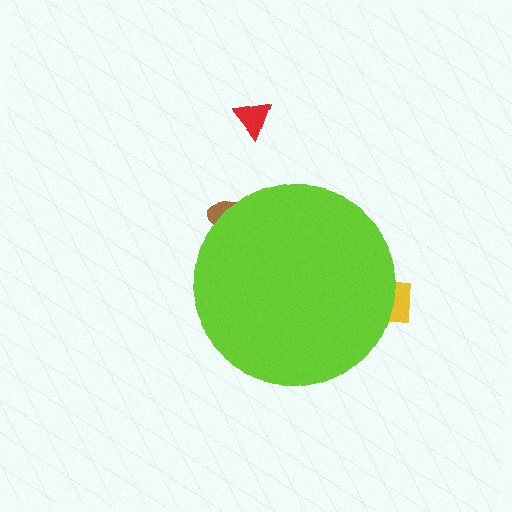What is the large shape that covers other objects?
A lime circle.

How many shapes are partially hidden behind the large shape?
2 shapes are partially hidden.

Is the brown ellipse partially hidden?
Yes, the brown ellipse is partially hidden behind the lime circle.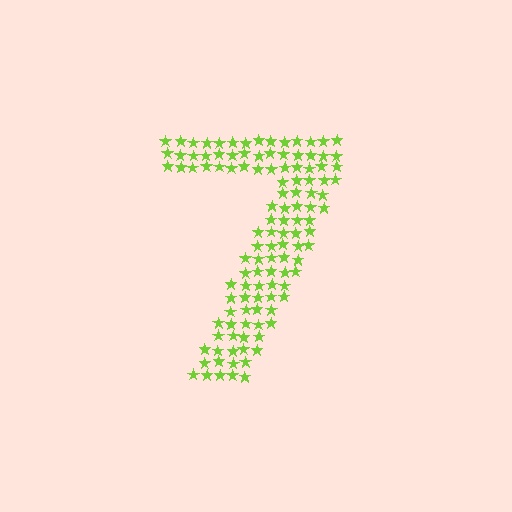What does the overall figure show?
The overall figure shows the digit 7.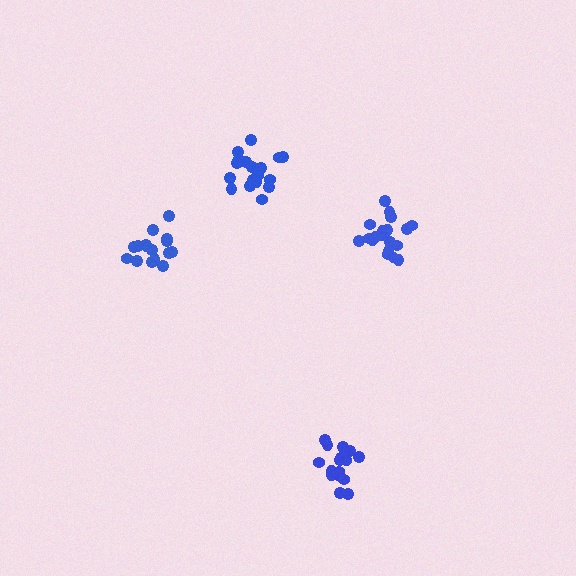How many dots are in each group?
Group 1: 16 dots, Group 2: 16 dots, Group 3: 19 dots, Group 4: 20 dots (71 total).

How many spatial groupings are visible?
There are 4 spatial groupings.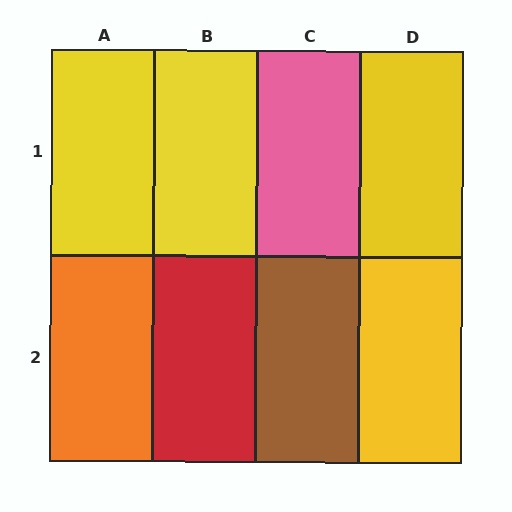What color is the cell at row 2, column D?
Yellow.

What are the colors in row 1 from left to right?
Yellow, yellow, pink, yellow.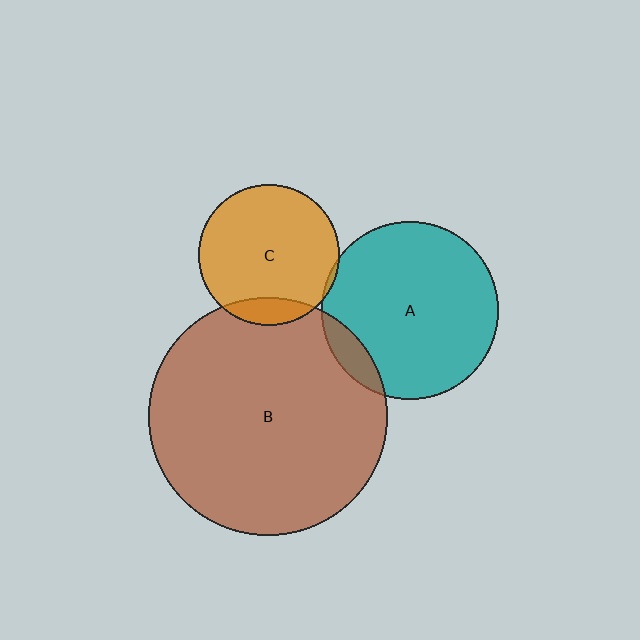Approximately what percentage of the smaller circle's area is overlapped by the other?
Approximately 10%.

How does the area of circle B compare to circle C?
Approximately 2.9 times.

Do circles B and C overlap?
Yes.